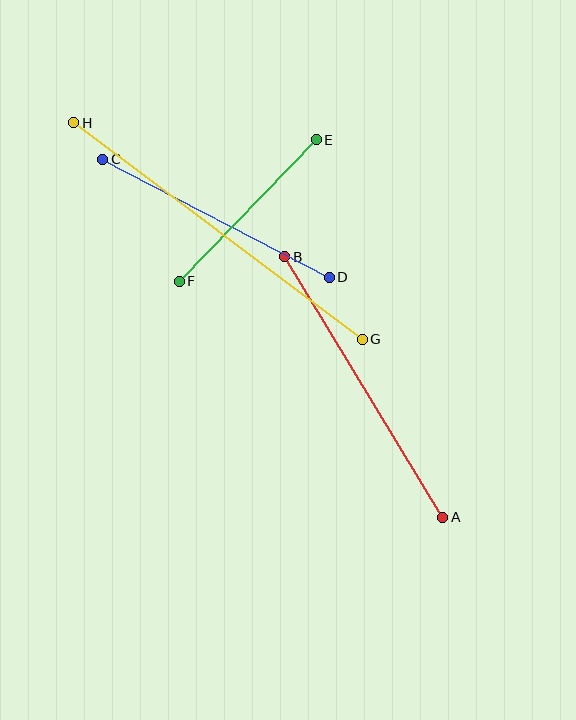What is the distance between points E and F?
The distance is approximately 197 pixels.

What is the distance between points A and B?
The distance is approximately 305 pixels.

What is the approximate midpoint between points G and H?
The midpoint is at approximately (218, 231) pixels.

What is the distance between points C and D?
The distance is approximately 255 pixels.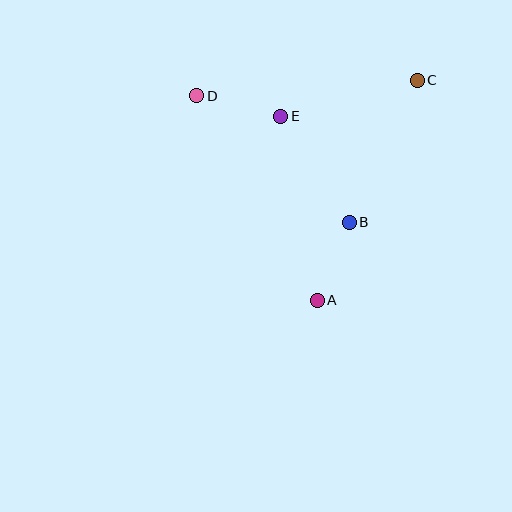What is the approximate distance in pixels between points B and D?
The distance between B and D is approximately 198 pixels.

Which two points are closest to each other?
Points A and B are closest to each other.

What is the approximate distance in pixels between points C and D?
The distance between C and D is approximately 221 pixels.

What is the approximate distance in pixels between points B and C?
The distance between B and C is approximately 157 pixels.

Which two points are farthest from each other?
Points A and C are farthest from each other.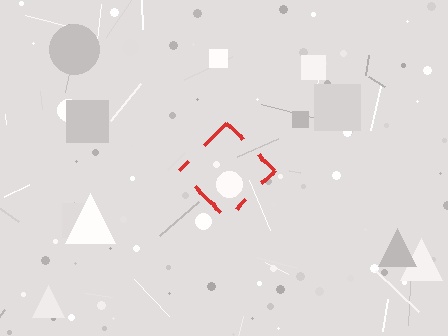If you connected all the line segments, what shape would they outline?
They would outline a diamond.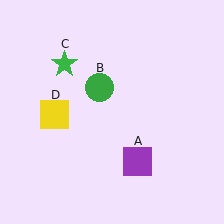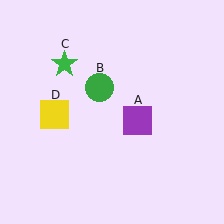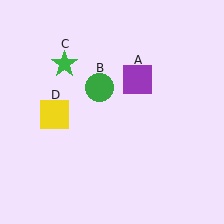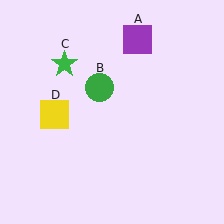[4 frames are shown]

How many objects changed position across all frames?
1 object changed position: purple square (object A).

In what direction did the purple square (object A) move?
The purple square (object A) moved up.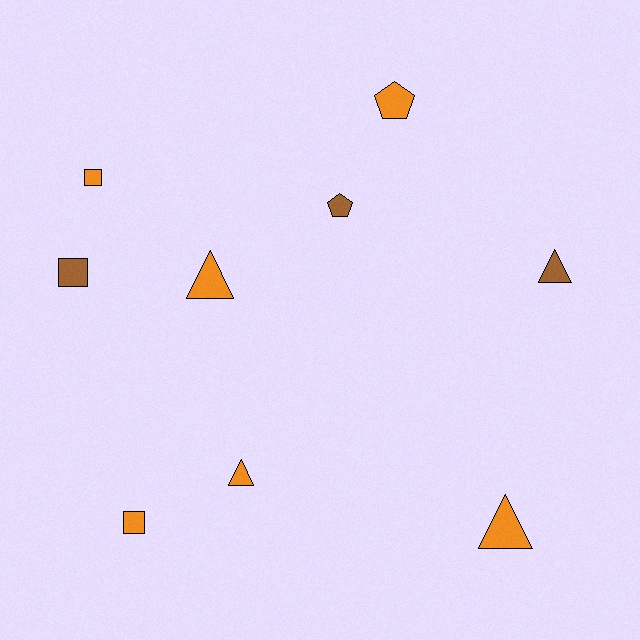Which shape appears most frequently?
Triangle, with 4 objects.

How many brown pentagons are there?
There is 1 brown pentagon.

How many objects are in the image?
There are 9 objects.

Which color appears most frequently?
Orange, with 6 objects.